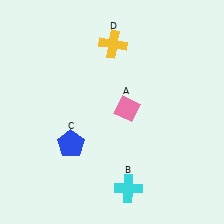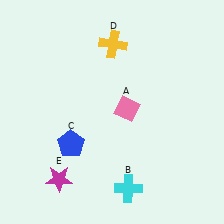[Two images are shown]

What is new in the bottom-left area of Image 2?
A magenta star (E) was added in the bottom-left area of Image 2.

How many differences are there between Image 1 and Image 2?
There is 1 difference between the two images.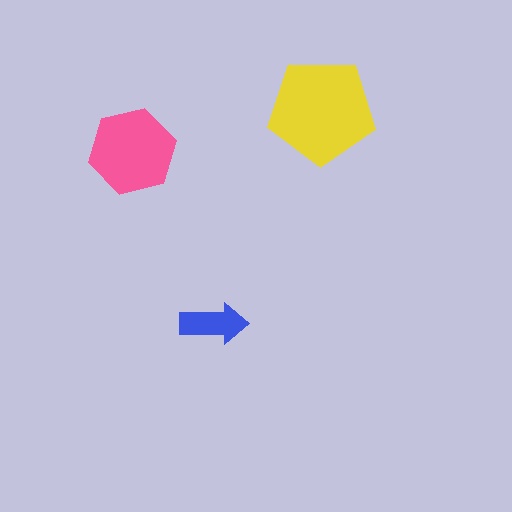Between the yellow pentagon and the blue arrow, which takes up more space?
The yellow pentagon.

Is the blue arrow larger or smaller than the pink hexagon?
Smaller.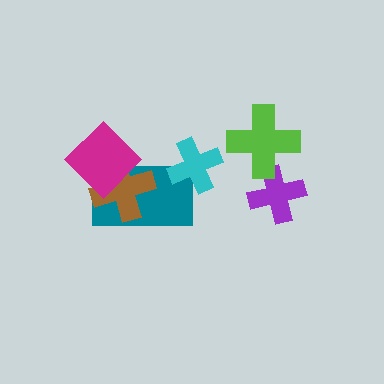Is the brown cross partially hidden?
Yes, it is partially covered by another shape.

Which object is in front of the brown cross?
The magenta diamond is in front of the brown cross.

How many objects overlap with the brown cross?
2 objects overlap with the brown cross.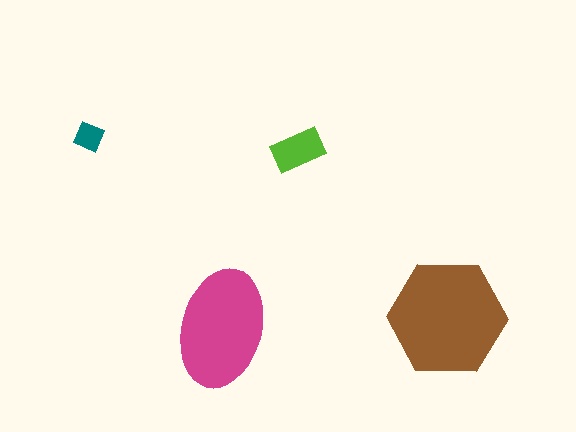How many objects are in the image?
There are 4 objects in the image.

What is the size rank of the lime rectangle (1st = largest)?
3rd.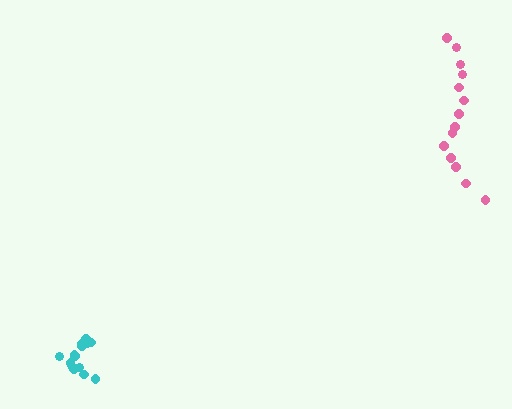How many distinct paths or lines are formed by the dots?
There are 2 distinct paths.